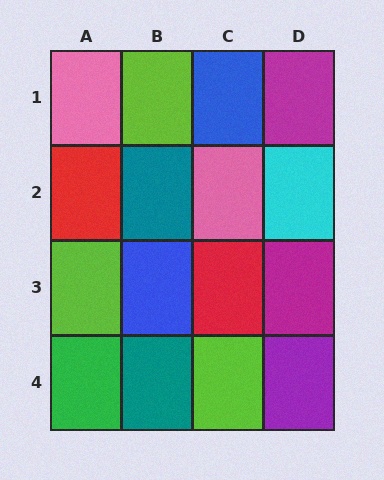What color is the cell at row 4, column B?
Teal.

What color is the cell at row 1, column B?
Lime.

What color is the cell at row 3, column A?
Lime.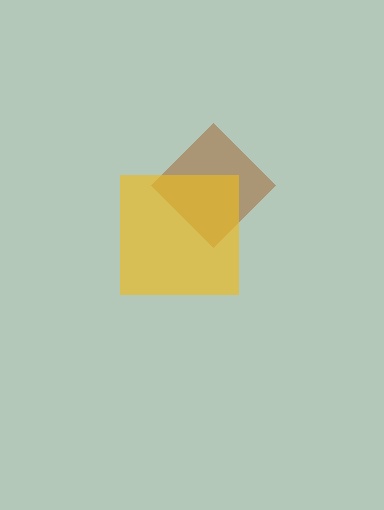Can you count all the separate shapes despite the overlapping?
Yes, there are 2 separate shapes.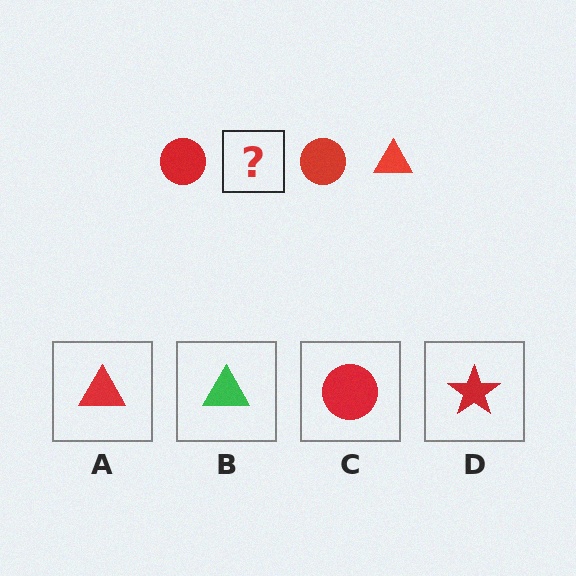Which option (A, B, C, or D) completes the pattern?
A.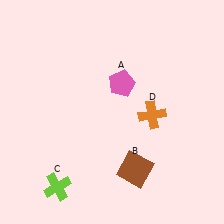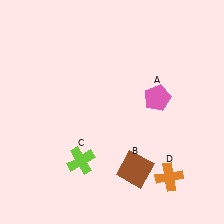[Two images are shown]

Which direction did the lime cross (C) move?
The lime cross (C) moved up.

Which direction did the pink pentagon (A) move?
The pink pentagon (A) moved right.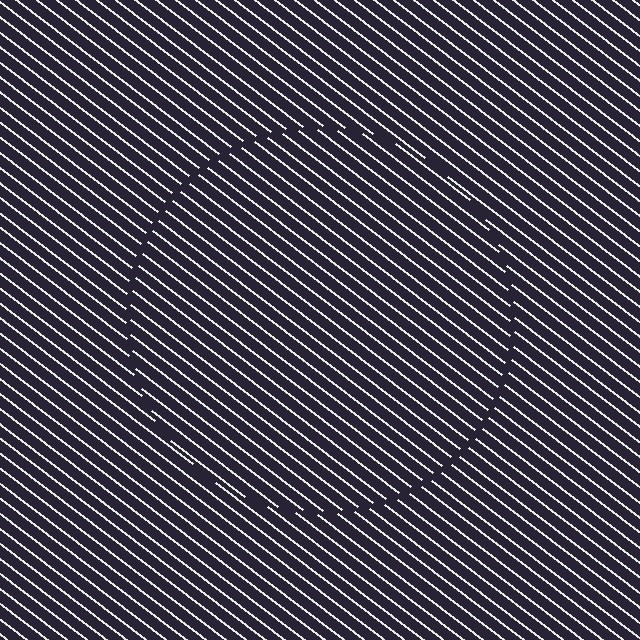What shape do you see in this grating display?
An illusory circle. The interior of the shape contains the same grating, shifted by half a period — the contour is defined by the phase discontinuity where line-ends from the inner and outer gratings abut.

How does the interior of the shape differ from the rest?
The interior of the shape contains the same grating, shifted by half a period — the contour is defined by the phase discontinuity where line-ends from the inner and outer gratings abut.